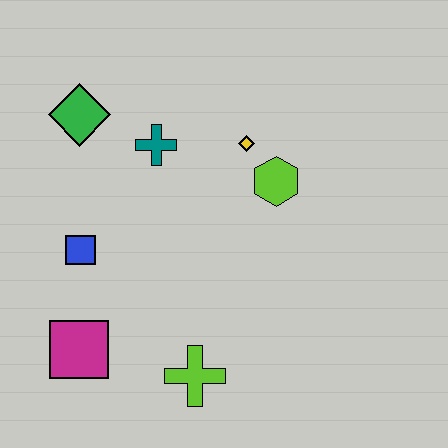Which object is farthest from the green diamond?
The lime cross is farthest from the green diamond.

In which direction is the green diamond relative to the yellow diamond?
The green diamond is to the left of the yellow diamond.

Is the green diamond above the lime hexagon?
Yes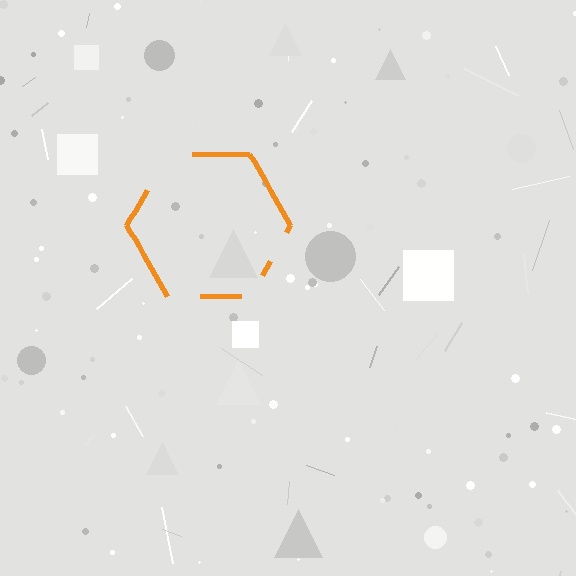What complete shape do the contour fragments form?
The contour fragments form a hexagon.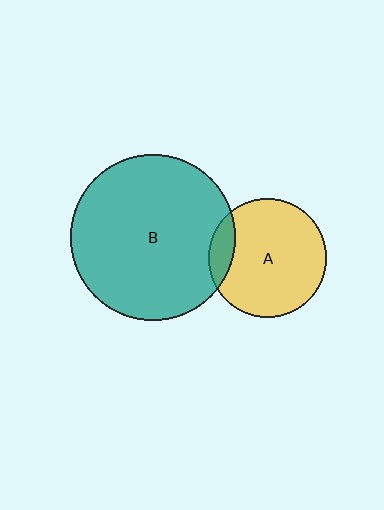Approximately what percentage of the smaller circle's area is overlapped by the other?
Approximately 10%.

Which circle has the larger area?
Circle B (teal).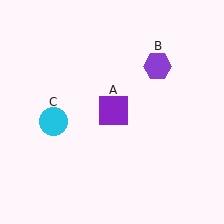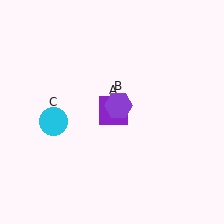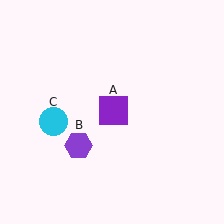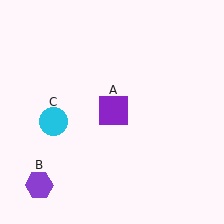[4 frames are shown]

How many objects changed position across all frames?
1 object changed position: purple hexagon (object B).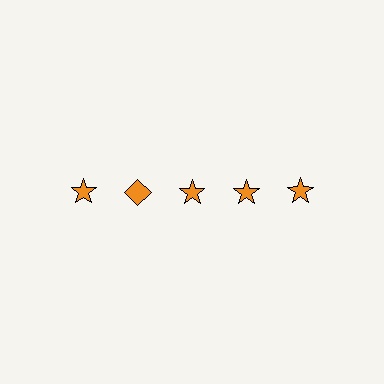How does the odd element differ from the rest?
It has a different shape: diamond instead of star.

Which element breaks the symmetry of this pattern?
The orange diamond in the top row, second from left column breaks the symmetry. All other shapes are orange stars.